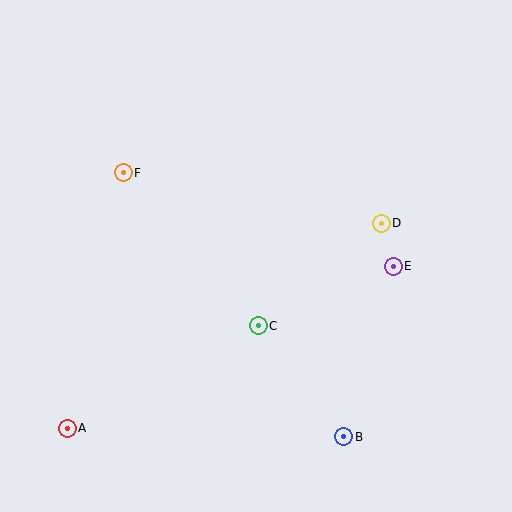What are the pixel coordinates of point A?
Point A is at (67, 428).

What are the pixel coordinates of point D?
Point D is at (381, 223).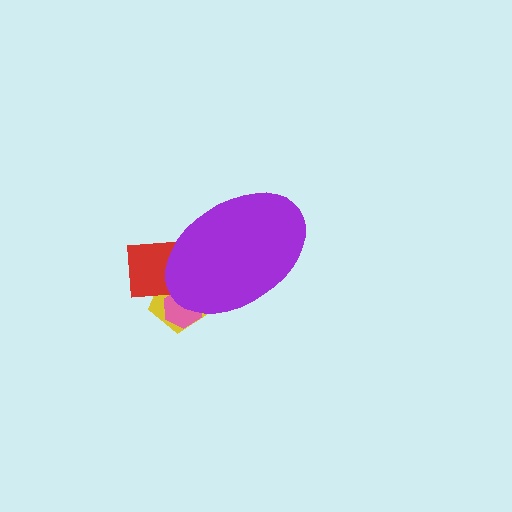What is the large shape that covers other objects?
A purple ellipse.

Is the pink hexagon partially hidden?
Yes, the pink hexagon is partially hidden behind the purple ellipse.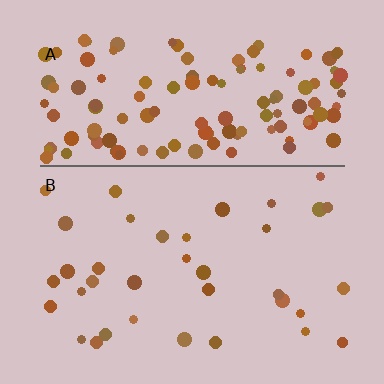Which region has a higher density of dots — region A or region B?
A (the top).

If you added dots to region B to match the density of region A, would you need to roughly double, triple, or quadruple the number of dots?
Approximately quadruple.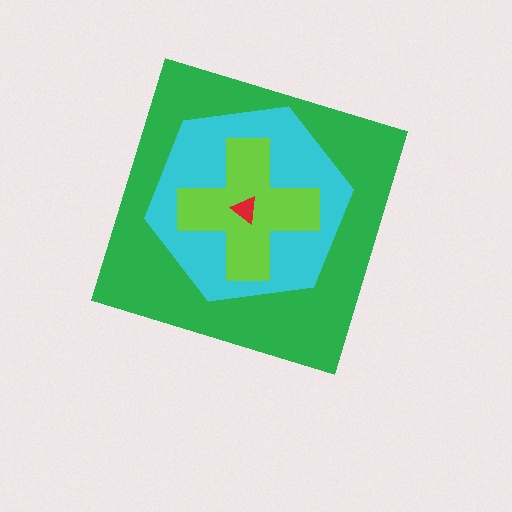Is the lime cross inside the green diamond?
Yes.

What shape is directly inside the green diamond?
The cyan hexagon.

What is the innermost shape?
The red triangle.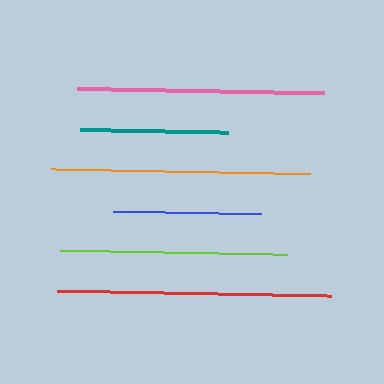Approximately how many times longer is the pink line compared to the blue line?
The pink line is approximately 1.7 times the length of the blue line.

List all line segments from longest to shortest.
From longest to shortest: red, orange, pink, lime, teal, blue.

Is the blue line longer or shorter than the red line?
The red line is longer than the blue line.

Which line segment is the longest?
The red line is the longest at approximately 274 pixels.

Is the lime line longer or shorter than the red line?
The red line is longer than the lime line.